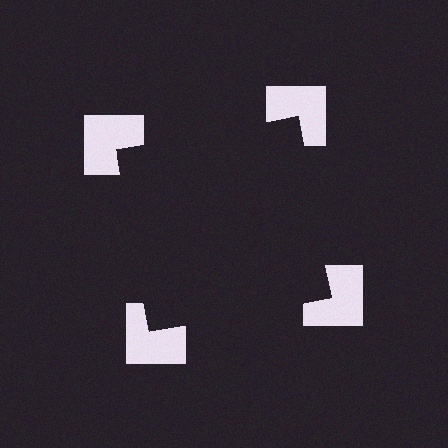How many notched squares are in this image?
There are 4 — one at each vertex of the illusory square.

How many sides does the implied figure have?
4 sides.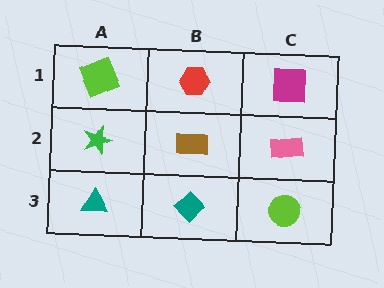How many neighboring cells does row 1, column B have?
3.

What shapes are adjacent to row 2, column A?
A lime square (row 1, column A), a teal triangle (row 3, column A), a brown rectangle (row 2, column B).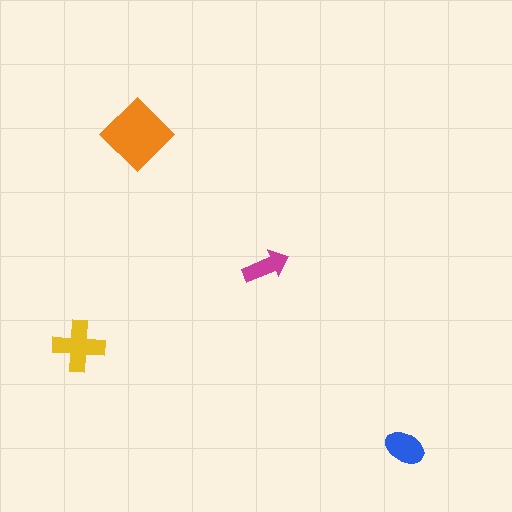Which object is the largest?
The orange diamond.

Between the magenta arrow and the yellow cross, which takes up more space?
The yellow cross.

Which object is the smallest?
The magenta arrow.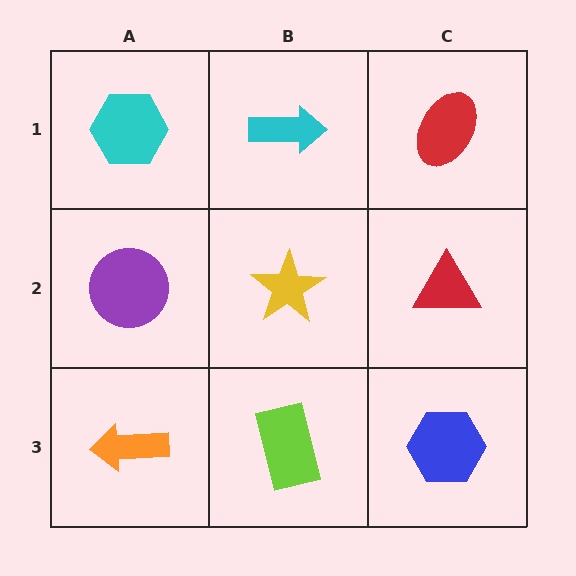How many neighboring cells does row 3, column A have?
2.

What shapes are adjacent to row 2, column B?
A cyan arrow (row 1, column B), a lime rectangle (row 3, column B), a purple circle (row 2, column A), a red triangle (row 2, column C).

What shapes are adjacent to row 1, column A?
A purple circle (row 2, column A), a cyan arrow (row 1, column B).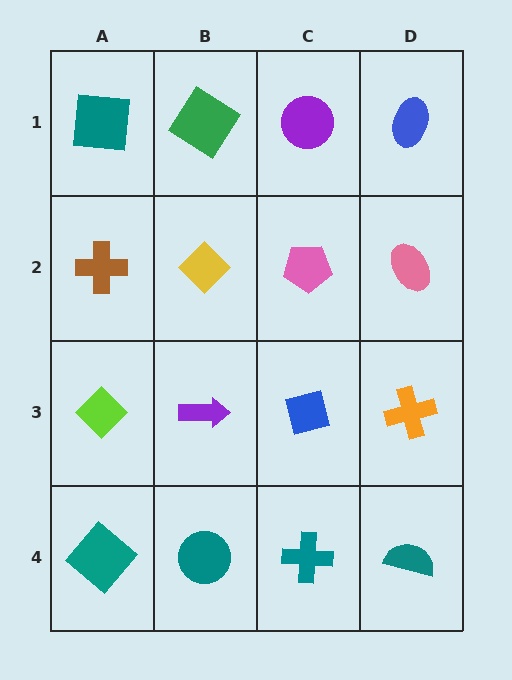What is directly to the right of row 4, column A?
A teal circle.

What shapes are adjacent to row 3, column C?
A pink pentagon (row 2, column C), a teal cross (row 4, column C), a purple arrow (row 3, column B), an orange cross (row 3, column D).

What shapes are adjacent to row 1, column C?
A pink pentagon (row 2, column C), a green diamond (row 1, column B), a blue ellipse (row 1, column D).